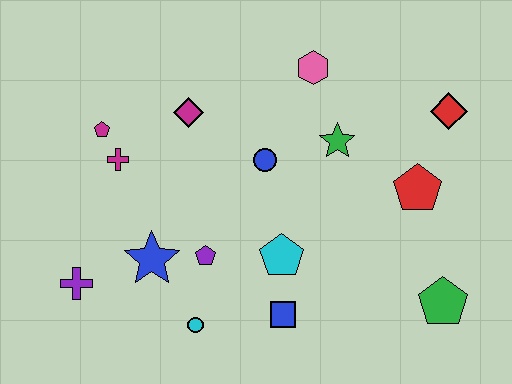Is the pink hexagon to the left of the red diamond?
Yes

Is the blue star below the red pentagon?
Yes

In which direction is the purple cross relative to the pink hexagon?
The purple cross is to the left of the pink hexagon.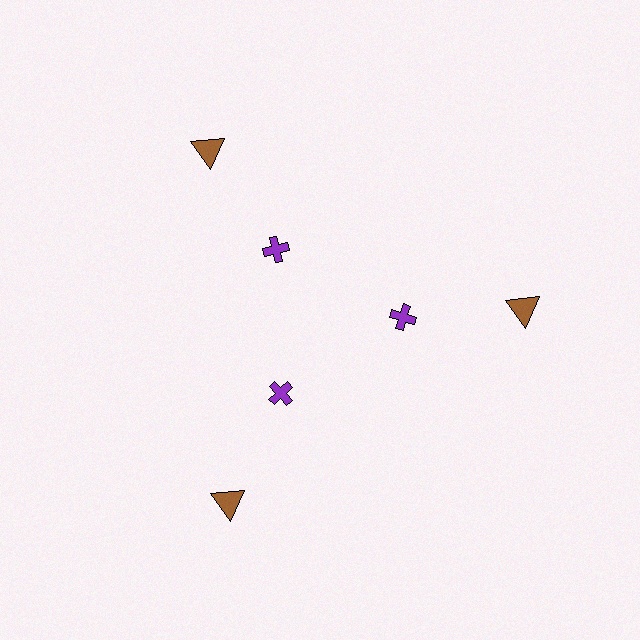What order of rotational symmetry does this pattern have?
This pattern has 3-fold rotational symmetry.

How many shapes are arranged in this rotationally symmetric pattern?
There are 6 shapes, arranged in 3 groups of 2.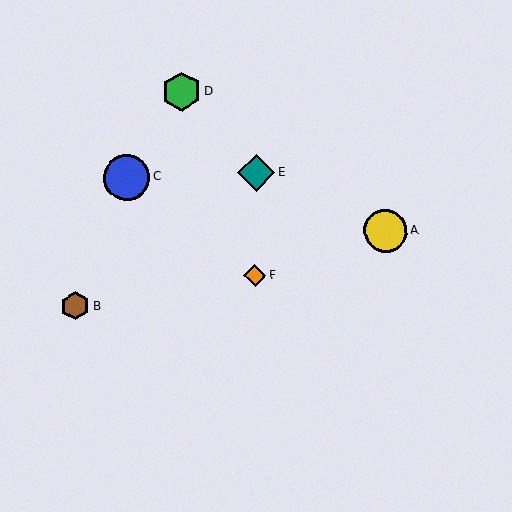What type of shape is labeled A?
Shape A is a yellow circle.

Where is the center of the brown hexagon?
The center of the brown hexagon is at (75, 306).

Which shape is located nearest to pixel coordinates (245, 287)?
The orange diamond (labeled F) at (255, 275) is nearest to that location.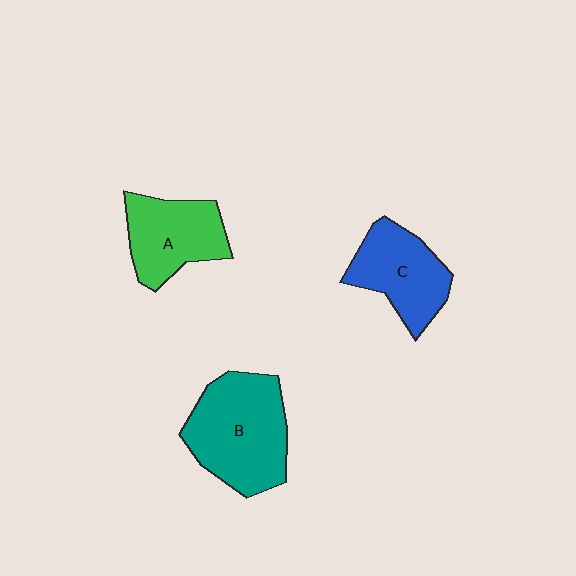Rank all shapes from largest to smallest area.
From largest to smallest: B (teal), C (blue), A (green).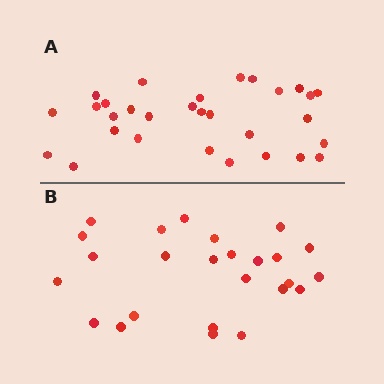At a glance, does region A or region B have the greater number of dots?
Region A (the top region) has more dots.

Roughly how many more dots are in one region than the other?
Region A has about 5 more dots than region B.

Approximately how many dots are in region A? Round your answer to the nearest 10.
About 30 dots.